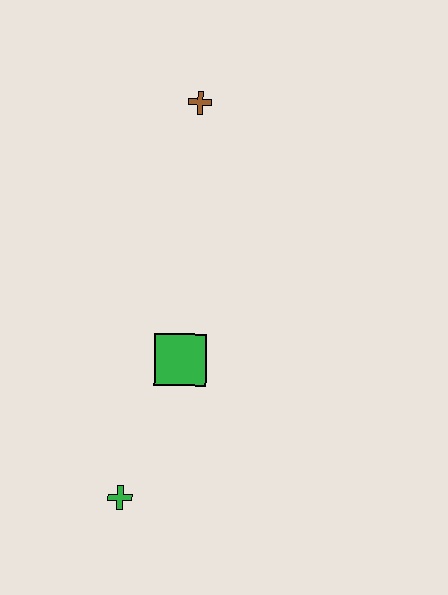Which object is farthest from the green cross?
The brown cross is farthest from the green cross.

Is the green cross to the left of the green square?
Yes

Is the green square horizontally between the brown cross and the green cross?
Yes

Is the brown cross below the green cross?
No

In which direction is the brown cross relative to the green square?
The brown cross is above the green square.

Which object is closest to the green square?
The green cross is closest to the green square.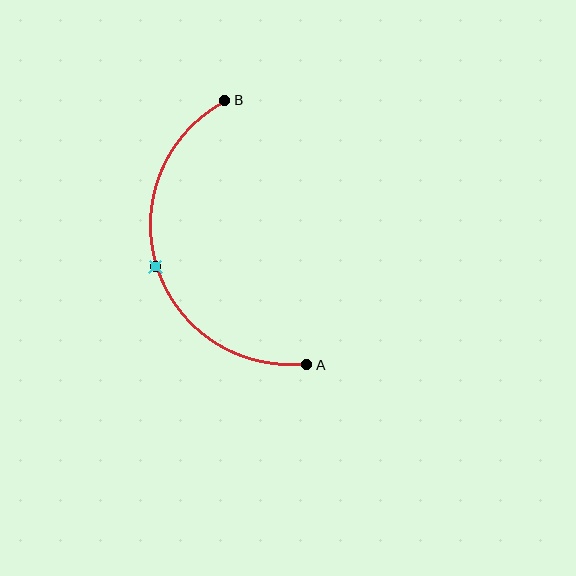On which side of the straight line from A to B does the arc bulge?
The arc bulges to the left of the straight line connecting A and B.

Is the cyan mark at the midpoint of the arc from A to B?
Yes. The cyan mark lies on the arc at equal arc-length from both A and B — it is the arc midpoint.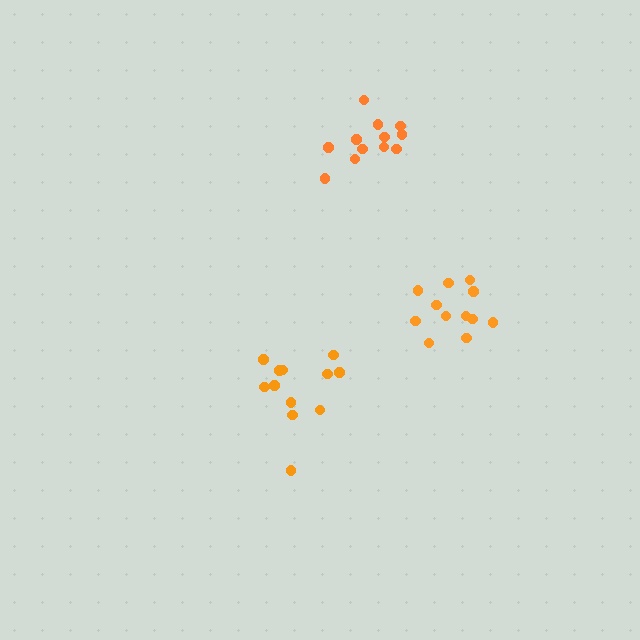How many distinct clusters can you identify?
There are 3 distinct clusters.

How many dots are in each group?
Group 1: 12 dots, Group 2: 12 dots, Group 3: 12 dots (36 total).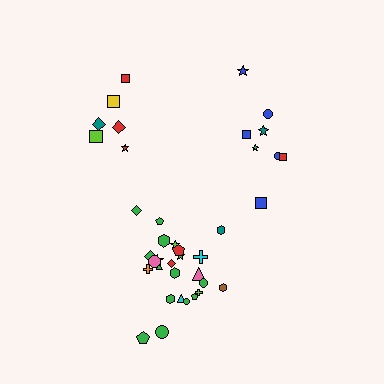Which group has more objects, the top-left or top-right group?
The top-right group.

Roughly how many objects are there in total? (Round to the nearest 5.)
Roughly 40 objects in total.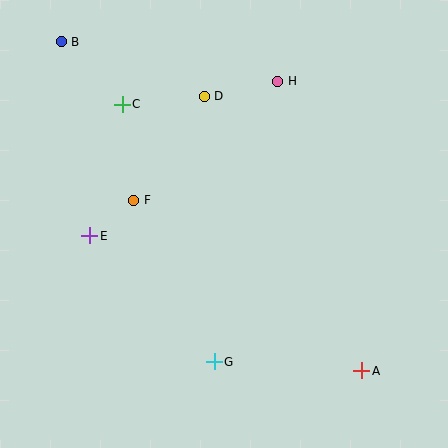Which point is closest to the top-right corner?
Point H is closest to the top-right corner.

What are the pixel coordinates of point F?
Point F is at (134, 200).